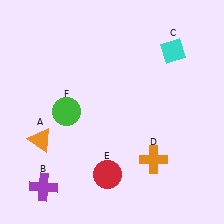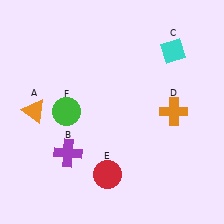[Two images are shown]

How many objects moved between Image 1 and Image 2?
3 objects moved between the two images.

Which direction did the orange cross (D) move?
The orange cross (D) moved up.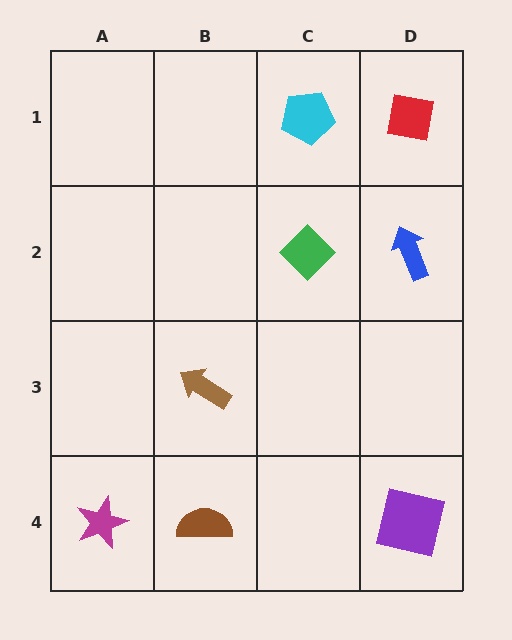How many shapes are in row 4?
3 shapes.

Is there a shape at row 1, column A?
No, that cell is empty.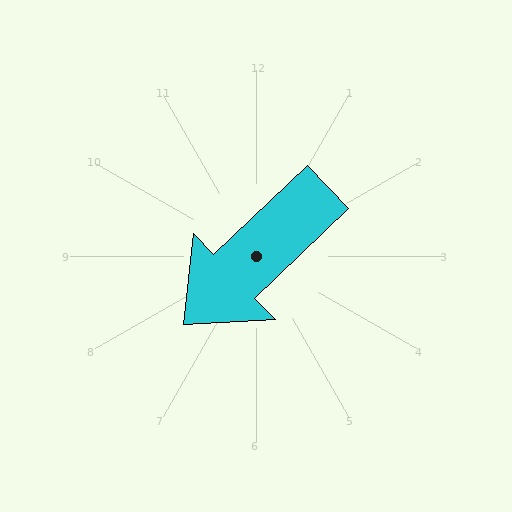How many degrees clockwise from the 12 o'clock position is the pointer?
Approximately 226 degrees.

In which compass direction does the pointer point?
Southwest.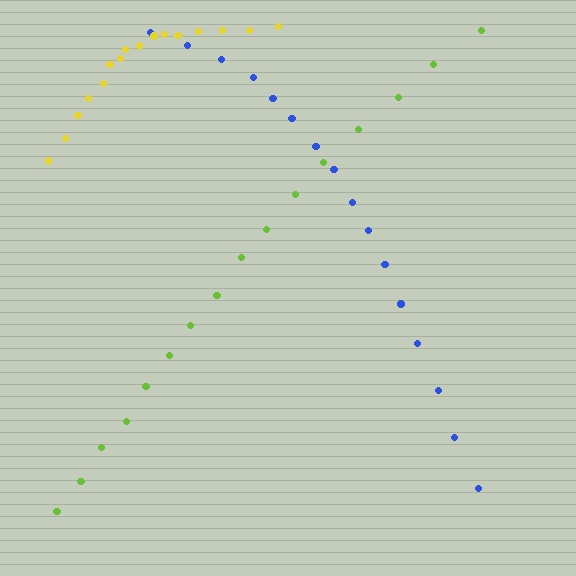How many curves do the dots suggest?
There are 3 distinct paths.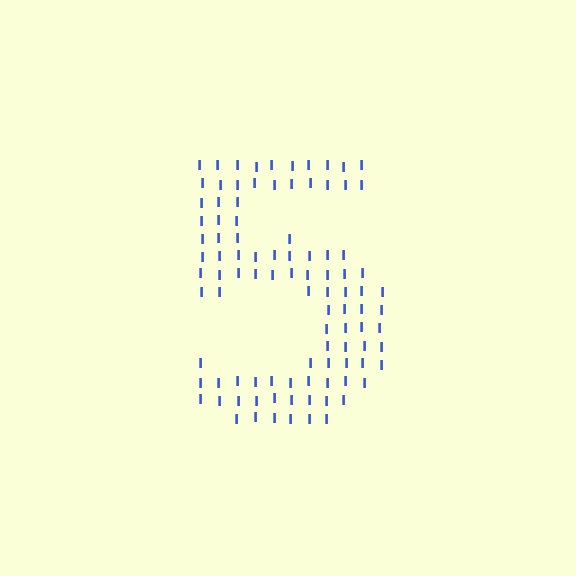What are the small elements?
The small elements are letter I's.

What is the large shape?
The large shape is the digit 5.